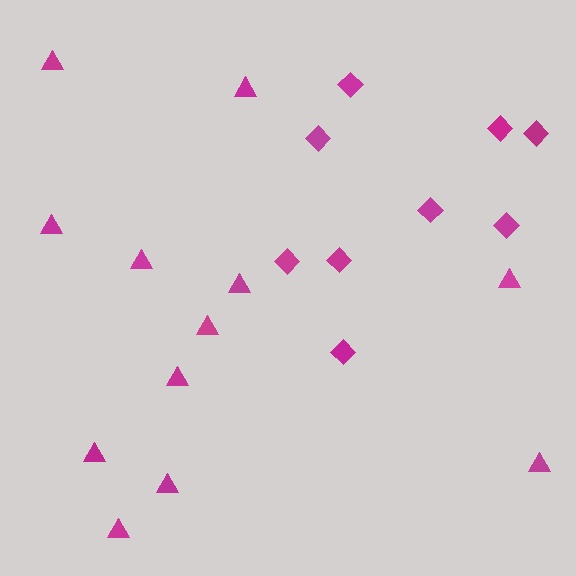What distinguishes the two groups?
There are 2 groups: one group of diamonds (9) and one group of triangles (12).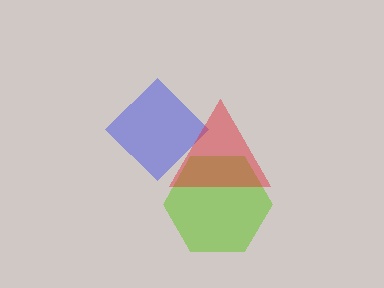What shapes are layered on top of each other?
The layered shapes are: a blue diamond, a lime hexagon, a red triangle.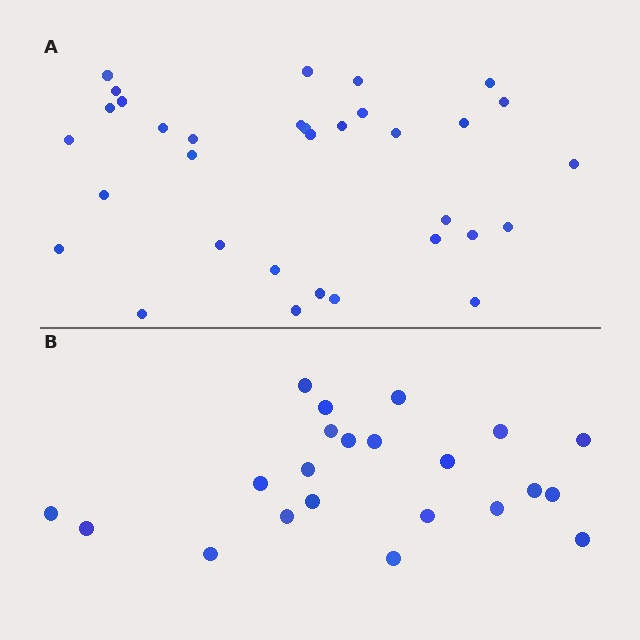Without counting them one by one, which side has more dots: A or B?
Region A (the top region) has more dots.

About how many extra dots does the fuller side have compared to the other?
Region A has roughly 12 or so more dots than region B.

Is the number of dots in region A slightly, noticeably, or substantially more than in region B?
Region A has substantially more. The ratio is roughly 1.5 to 1.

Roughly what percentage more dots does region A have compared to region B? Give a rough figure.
About 50% more.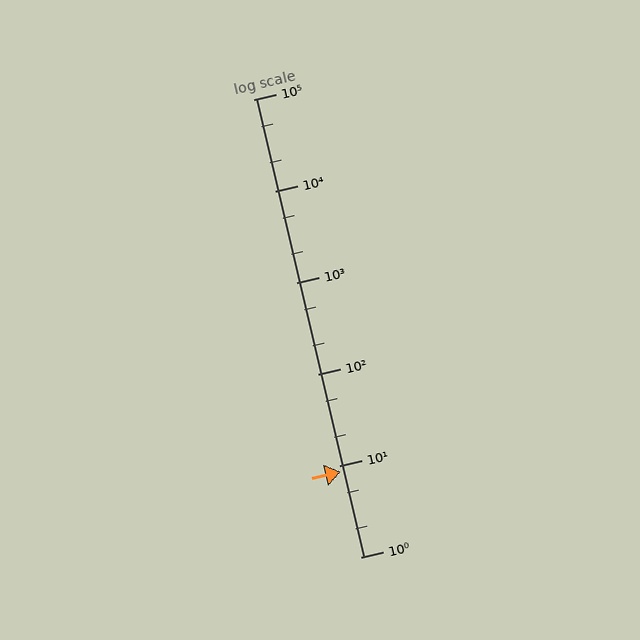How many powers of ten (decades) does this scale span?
The scale spans 5 decades, from 1 to 100000.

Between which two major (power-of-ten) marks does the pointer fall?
The pointer is between 1 and 10.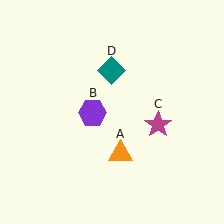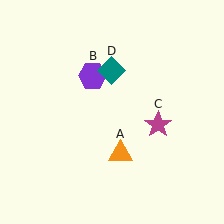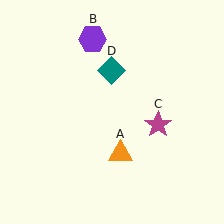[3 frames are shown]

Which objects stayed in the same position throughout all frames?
Orange triangle (object A) and magenta star (object C) and teal diamond (object D) remained stationary.